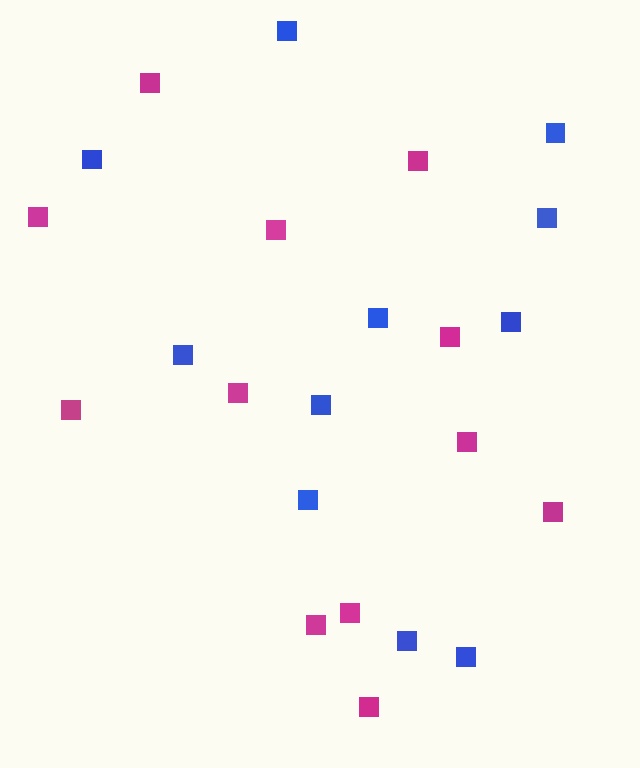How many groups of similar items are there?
There are 2 groups: one group of blue squares (11) and one group of magenta squares (12).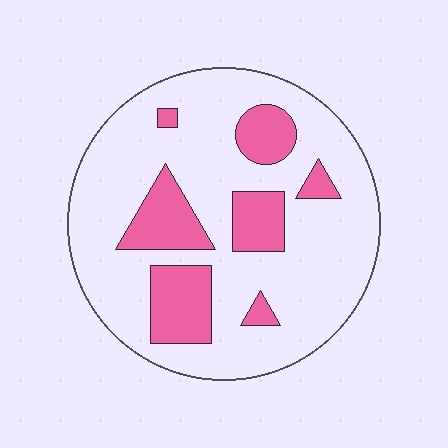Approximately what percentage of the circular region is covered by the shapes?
Approximately 25%.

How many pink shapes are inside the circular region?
7.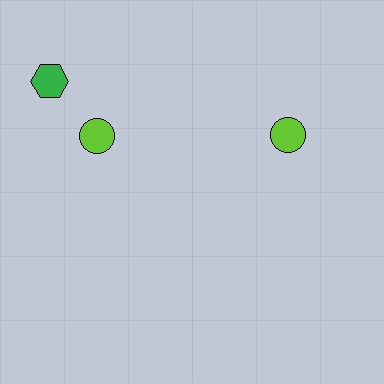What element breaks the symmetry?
A green hexagon is missing from the right side.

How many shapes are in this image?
There are 3 shapes in this image.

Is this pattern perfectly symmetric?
No, the pattern is not perfectly symmetric. A green hexagon is missing from the right side.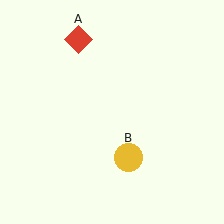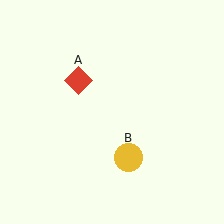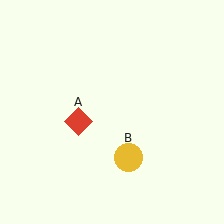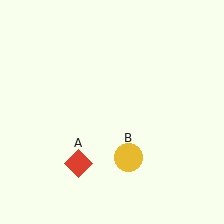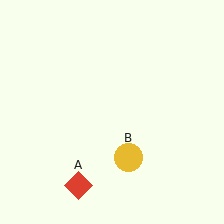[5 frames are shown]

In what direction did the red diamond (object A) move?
The red diamond (object A) moved down.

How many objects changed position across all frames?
1 object changed position: red diamond (object A).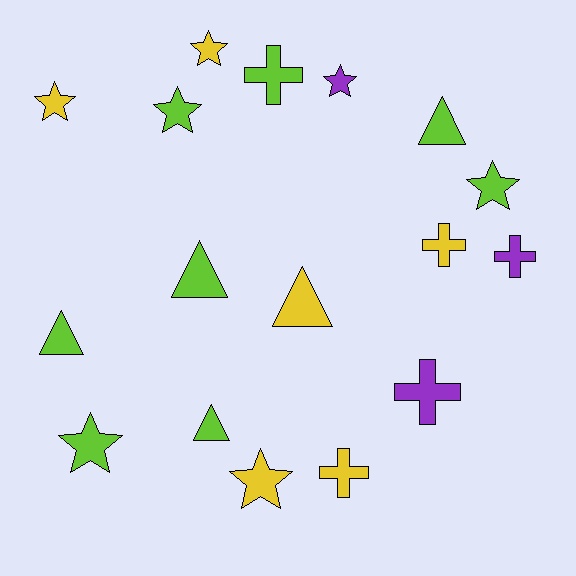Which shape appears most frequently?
Star, with 7 objects.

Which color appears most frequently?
Lime, with 8 objects.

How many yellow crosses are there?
There are 2 yellow crosses.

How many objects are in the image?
There are 17 objects.